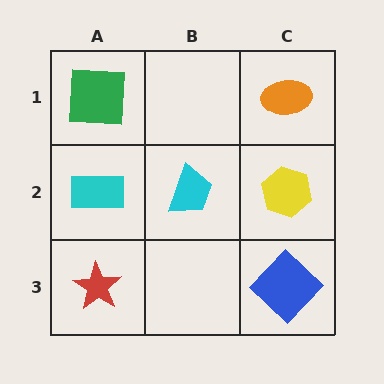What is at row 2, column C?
A yellow hexagon.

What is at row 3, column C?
A blue diamond.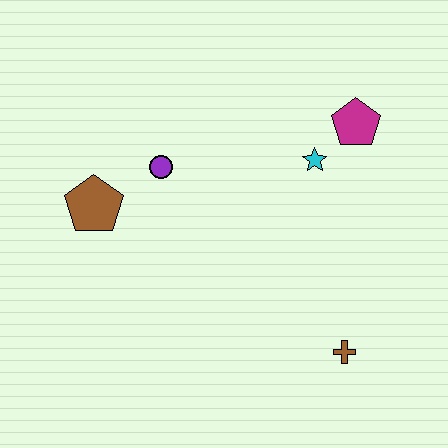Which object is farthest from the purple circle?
The brown cross is farthest from the purple circle.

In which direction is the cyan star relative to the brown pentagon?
The cyan star is to the right of the brown pentagon.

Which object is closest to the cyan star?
The magenta pentagon is closest to the cyan star.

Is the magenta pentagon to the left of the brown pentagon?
No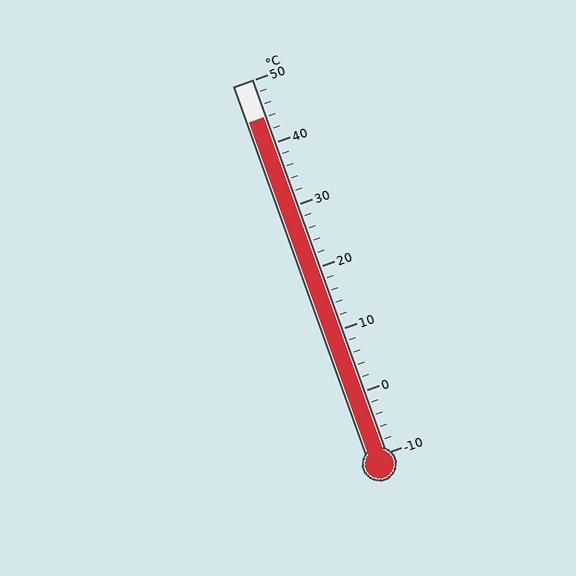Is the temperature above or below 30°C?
The temperature is above 30°C.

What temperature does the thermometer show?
The thermometer shows approximately 44°C.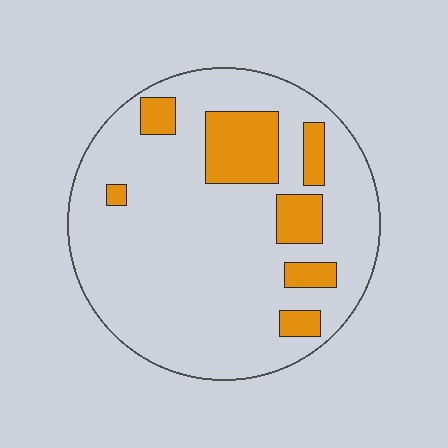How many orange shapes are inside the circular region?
7.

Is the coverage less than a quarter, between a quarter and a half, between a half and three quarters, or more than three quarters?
Less than a quarter.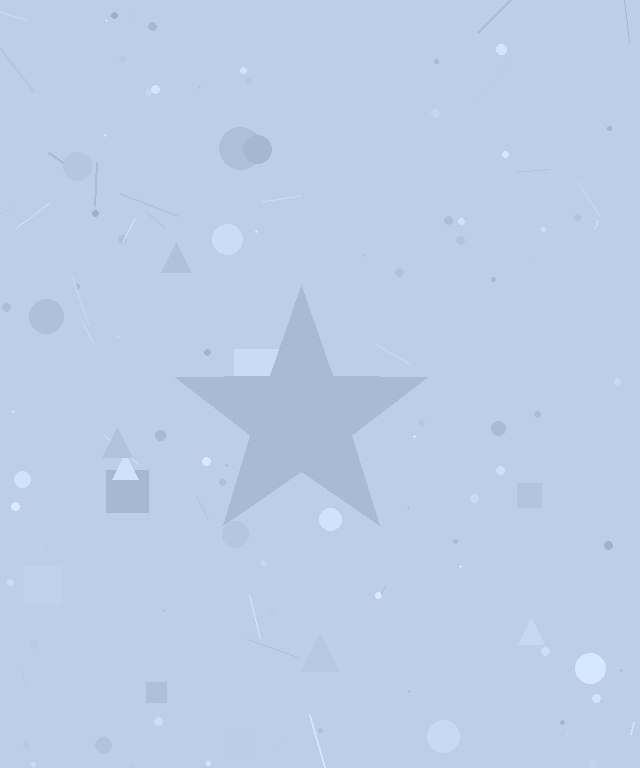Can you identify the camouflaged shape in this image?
The camouflaged shape is a star.